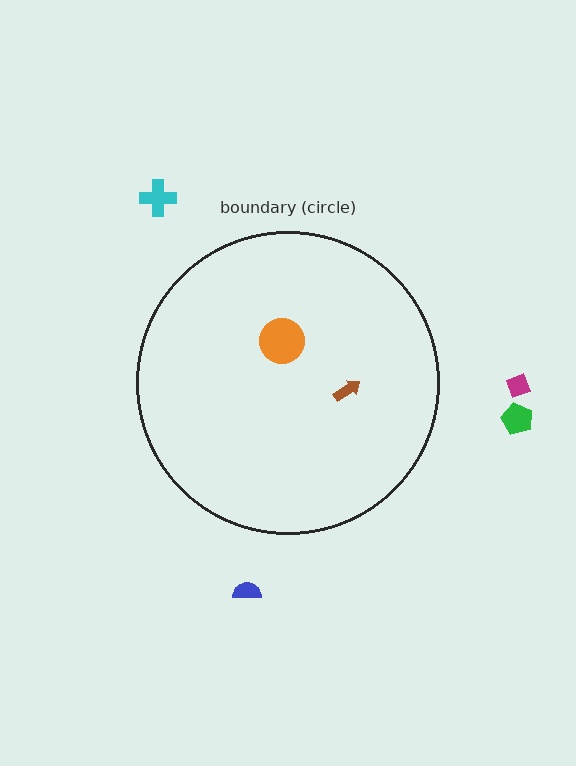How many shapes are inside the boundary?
2 inside, 4 outside.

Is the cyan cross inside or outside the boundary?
Outside.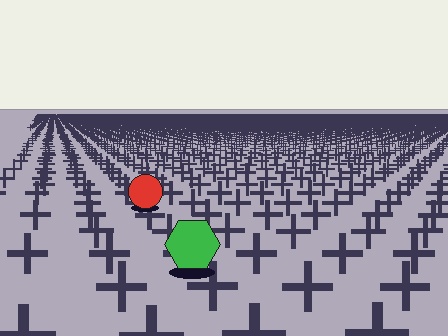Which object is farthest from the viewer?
The red circle is farthest from the viewer. It appears smaller and the ground texture around it is denser.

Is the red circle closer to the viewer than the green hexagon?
No. The green hexagon is closer — you can tell from the texture gradient: the ground texture is coarser near it.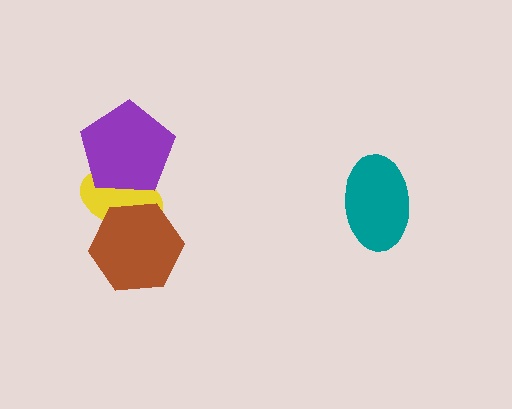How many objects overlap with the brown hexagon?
1 object overlaps with the brown hexagon.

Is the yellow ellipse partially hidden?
Yes, it is partially covered by another shape.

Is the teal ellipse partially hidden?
No, no other shape covers it.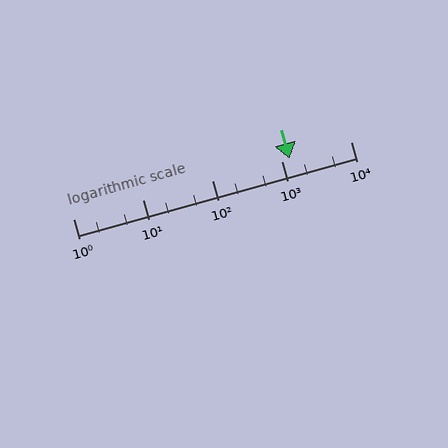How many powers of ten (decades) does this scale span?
The scale spans 4 decades, from 1 to 10000.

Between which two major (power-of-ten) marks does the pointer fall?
The pointer is between 1000 and 10000.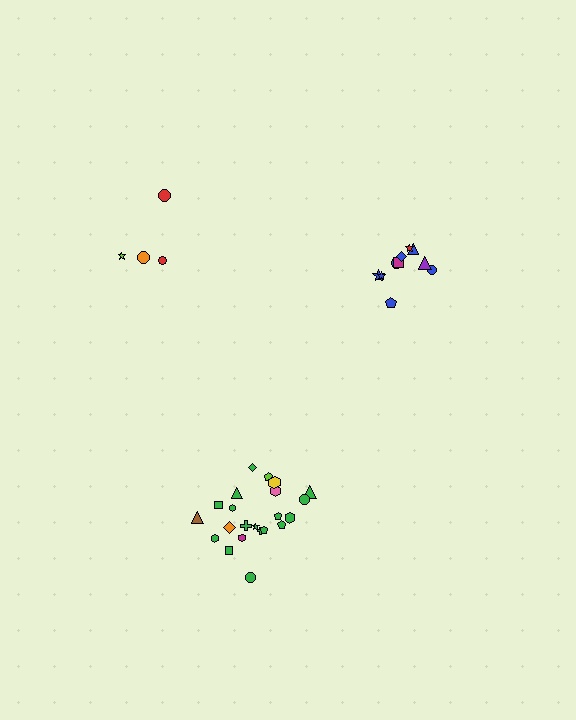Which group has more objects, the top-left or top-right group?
The top-right group.